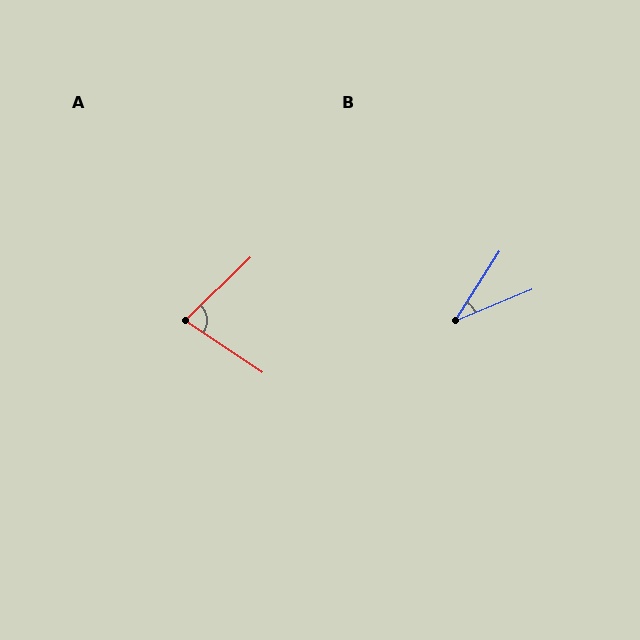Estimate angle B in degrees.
Approximately 35 degrees.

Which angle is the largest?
A, at approximately 78 degrees.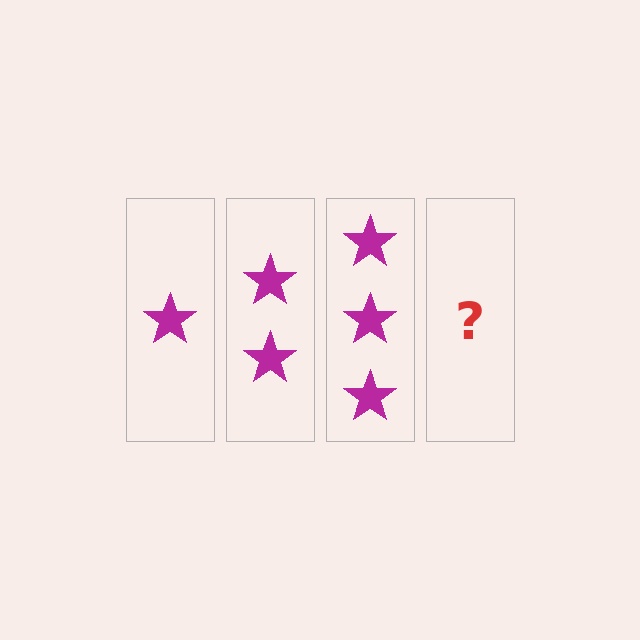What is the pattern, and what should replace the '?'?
The pattern is that each step adds one more star. The '?' should be 4 stars.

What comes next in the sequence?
The next element should be 4 stars.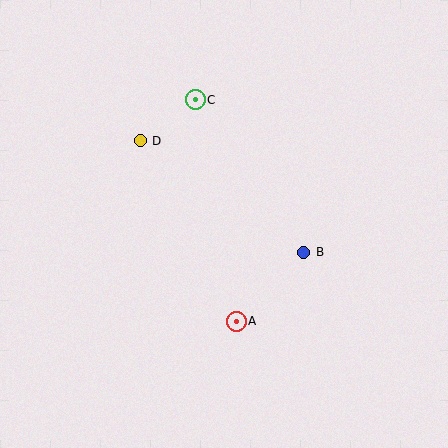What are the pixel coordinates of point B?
Point B is at (304, 252).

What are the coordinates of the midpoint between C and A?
The midpoint between C and A is at (216, 210).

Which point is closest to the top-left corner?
Point D is closest to the top-left corner.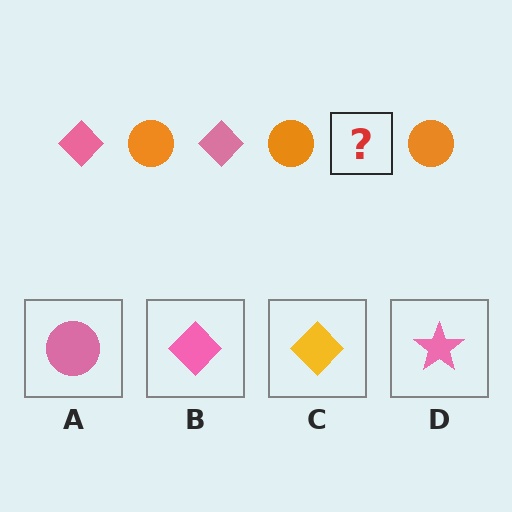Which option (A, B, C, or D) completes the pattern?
B.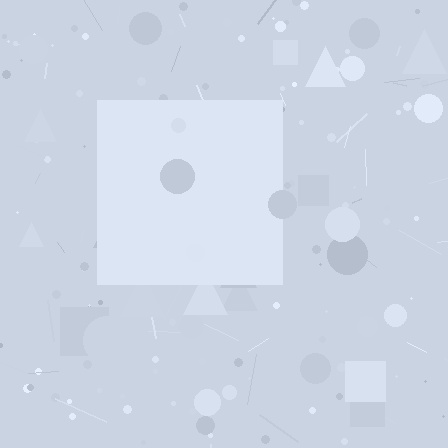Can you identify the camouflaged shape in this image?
The camouflaged shape is a square.